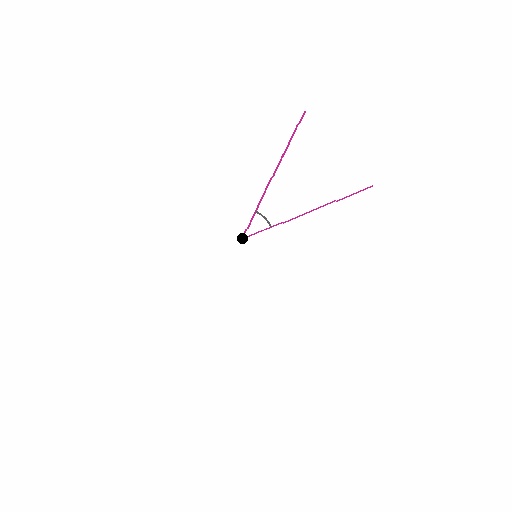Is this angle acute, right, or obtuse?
It is acute.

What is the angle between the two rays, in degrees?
Approximately 42 degrees.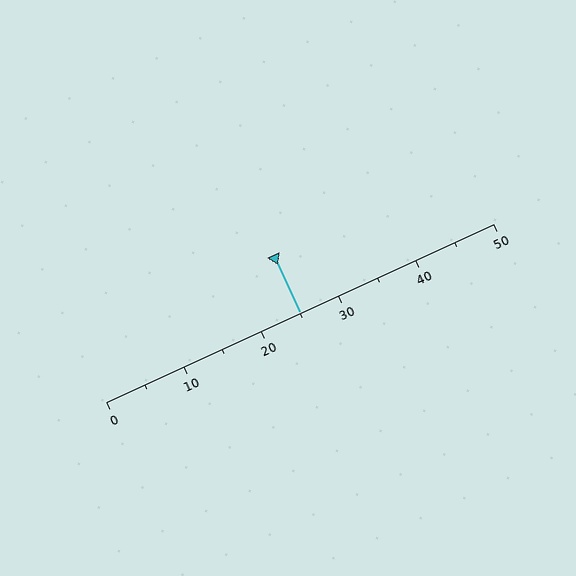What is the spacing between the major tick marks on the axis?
The major ticks are spaced 10 apart.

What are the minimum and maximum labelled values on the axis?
The axis runs from 0 to 50.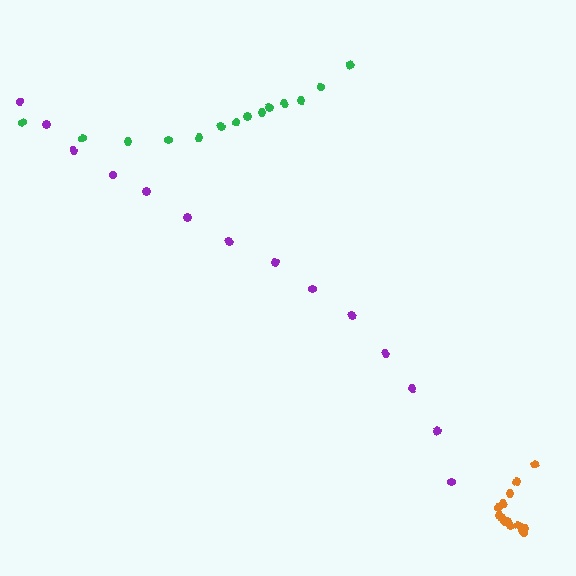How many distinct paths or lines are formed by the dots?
There are 3 distinct paths.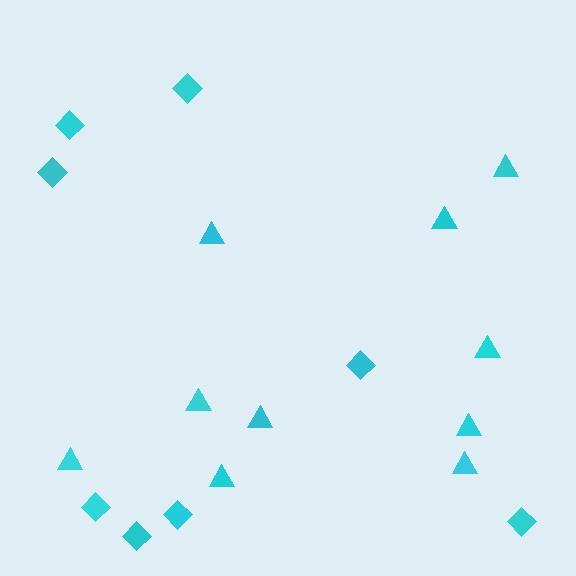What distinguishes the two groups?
There are 2 groups: one group of triangles (10) and one group of diamonds (8).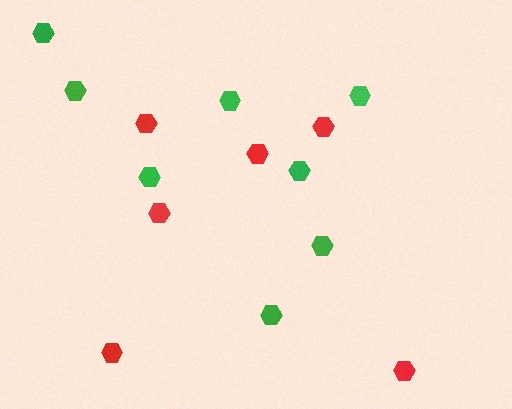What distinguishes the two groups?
There are 2 groups: one group of green hexagons (8) and one group of red hexagons (6).